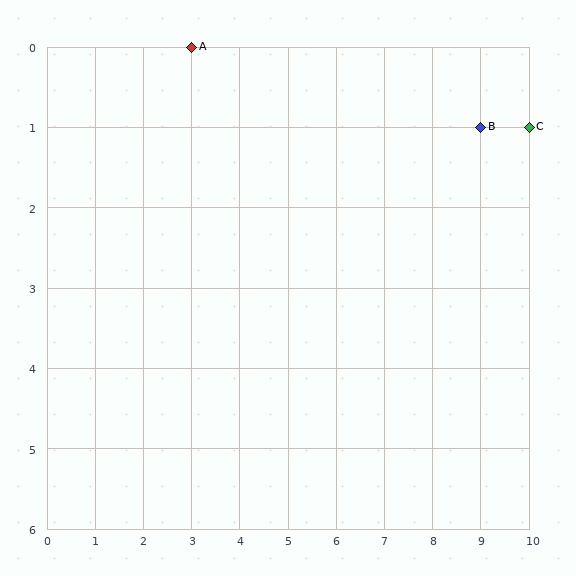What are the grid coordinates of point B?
Point B is at grid coordinates (9, 1).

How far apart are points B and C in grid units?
Points B and C are 1 column apart.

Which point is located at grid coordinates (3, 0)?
Point A is at (3, 0).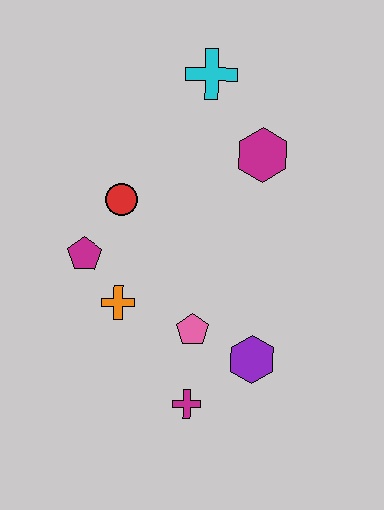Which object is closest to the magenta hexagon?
The cyan cross is closest to the magenta hexagon.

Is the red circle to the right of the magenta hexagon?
No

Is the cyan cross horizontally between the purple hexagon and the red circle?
Yes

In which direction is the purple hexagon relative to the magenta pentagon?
The purple hexagon is to the right of the magenta pentagon.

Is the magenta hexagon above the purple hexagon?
Yes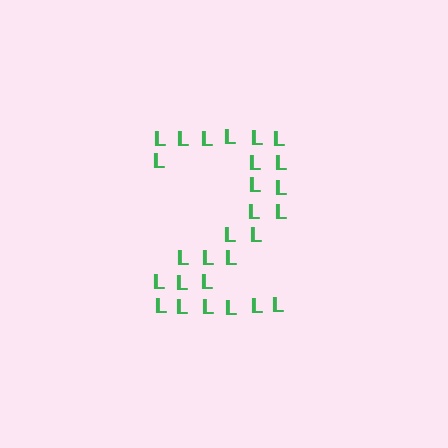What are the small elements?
The small elements are letter L's.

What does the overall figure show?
The overall figure shows the digit 2.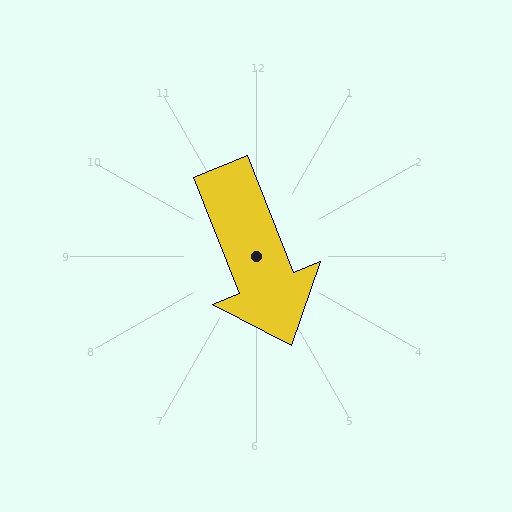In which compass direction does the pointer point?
South.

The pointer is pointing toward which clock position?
Roughly 5 o'clock.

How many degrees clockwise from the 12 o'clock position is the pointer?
Approximately 158 degrees.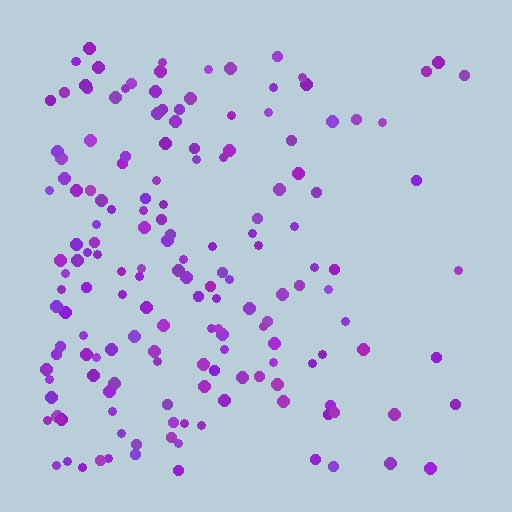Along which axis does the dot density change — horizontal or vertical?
Horizontal.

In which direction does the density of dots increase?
From right to left, with the left side densest.